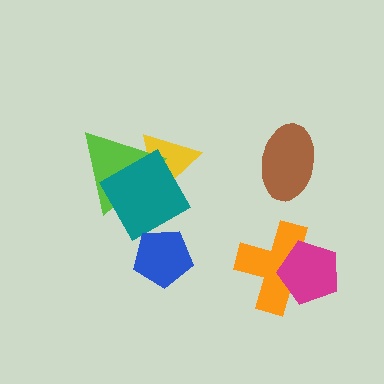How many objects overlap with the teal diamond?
3 objects overlap with the teal diamond.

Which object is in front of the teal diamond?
The blue pentagon is in front of the teal diamond.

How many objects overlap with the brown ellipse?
0 objects overlap with the brown ellipse.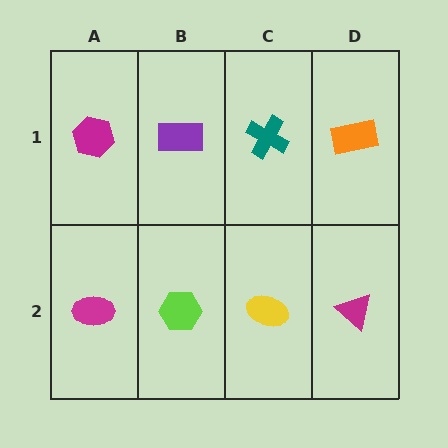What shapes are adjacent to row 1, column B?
A lime hexagon (row 2, column B), a magenta hexagon (row 1, column A), a teal cross (row 1, column C).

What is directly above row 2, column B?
A purple rectangle.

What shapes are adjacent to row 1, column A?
A magenta ellipse (row 2, column A), a purple rectangle (row 1, column B).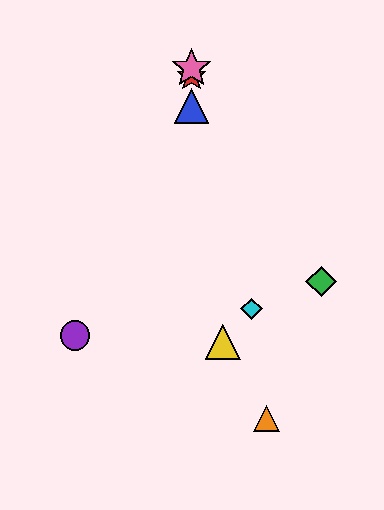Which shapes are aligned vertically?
The red star, the blue triangle, the pink star are aligned vertically.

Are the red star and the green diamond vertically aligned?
No, the red star is at x≈191 and the green diamond is at x≈321.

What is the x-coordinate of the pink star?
The pink star is at x≈191.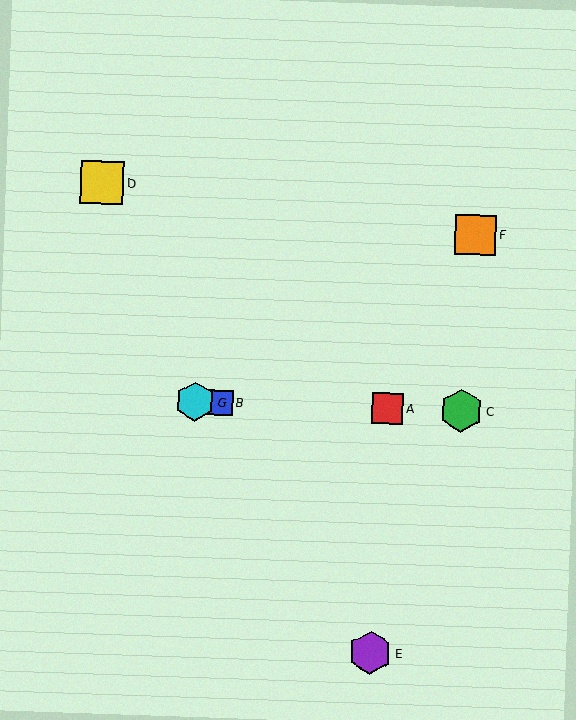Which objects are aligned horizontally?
Objects A, B, C, G are aligned horizontally.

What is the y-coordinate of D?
Object D is at y≈182.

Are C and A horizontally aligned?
Yes, both are at y≈411.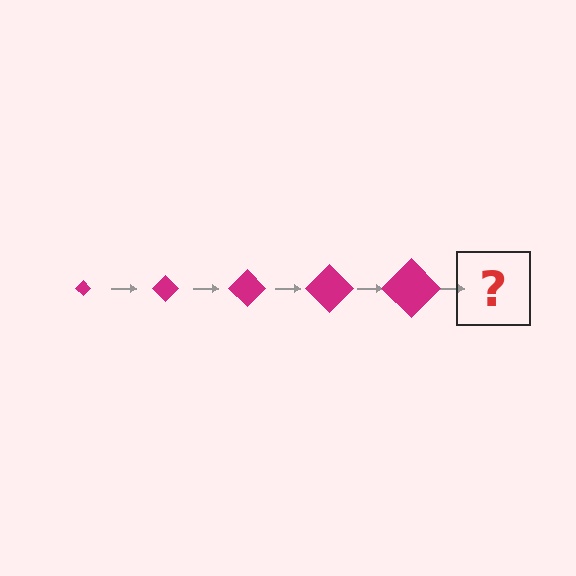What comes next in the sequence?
The next element should be a magenta diamond, larger than the previous one.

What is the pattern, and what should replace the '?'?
The pattern is that the diamond gets progressively larger each step. The '?' should be a magenta diamond, larger than the previous one.